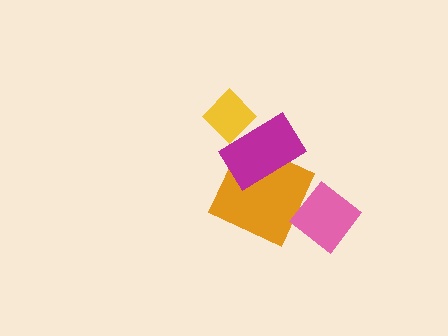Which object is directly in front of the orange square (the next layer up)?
The pink diamond is directly in front of the orange square.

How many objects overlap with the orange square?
2 objects overlap with the orange square.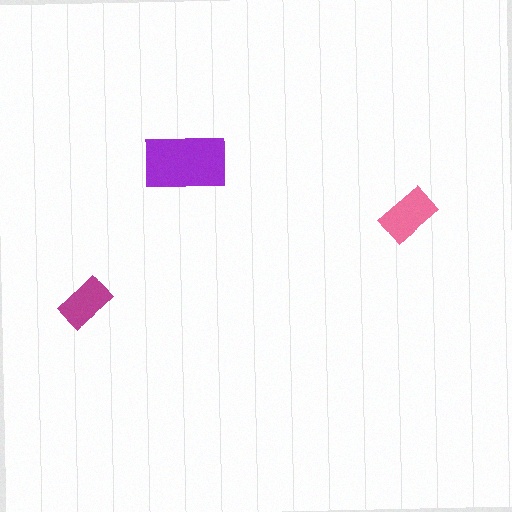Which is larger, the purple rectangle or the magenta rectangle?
The purple one.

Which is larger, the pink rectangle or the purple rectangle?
The purple one.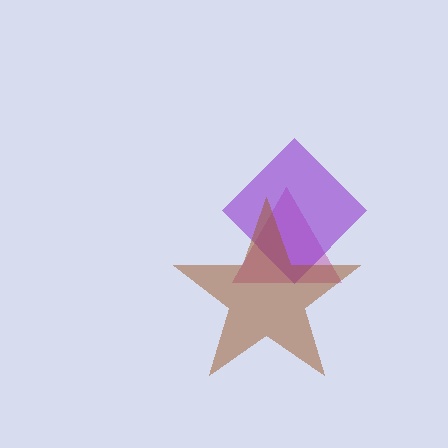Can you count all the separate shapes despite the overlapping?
Yes, there are 3 separate shapes.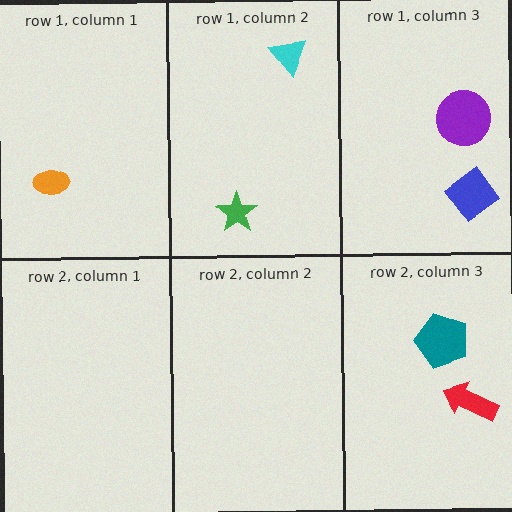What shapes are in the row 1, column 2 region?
The cyan triangle, the green star.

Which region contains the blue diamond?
The row 1, column 3 region.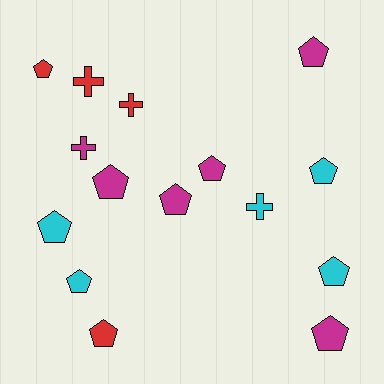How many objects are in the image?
There are 15 objects.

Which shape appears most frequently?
Pentagon, with 11 objects.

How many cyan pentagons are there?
There are 4 cyan pentagons.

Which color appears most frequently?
Magenta, with 6 objects.